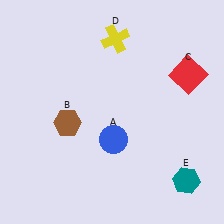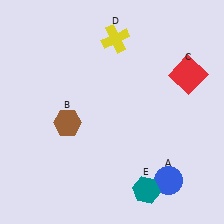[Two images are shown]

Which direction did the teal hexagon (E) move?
The teal hexagon (E) moved left.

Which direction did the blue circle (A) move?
The blue circle (A) moved right.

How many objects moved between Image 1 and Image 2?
2 objects moved between the two images.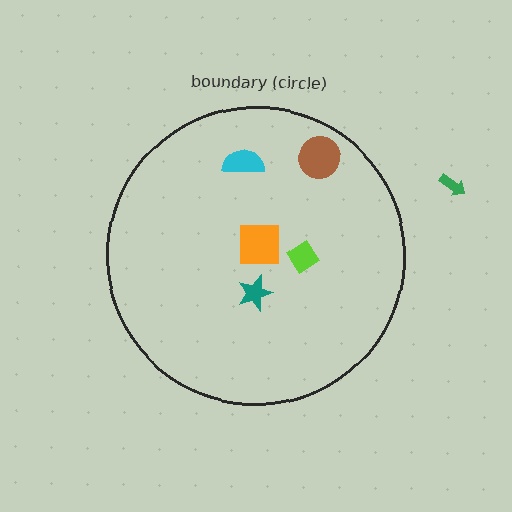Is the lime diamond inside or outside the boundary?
Inside.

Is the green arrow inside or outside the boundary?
Outside.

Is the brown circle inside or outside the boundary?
Inside.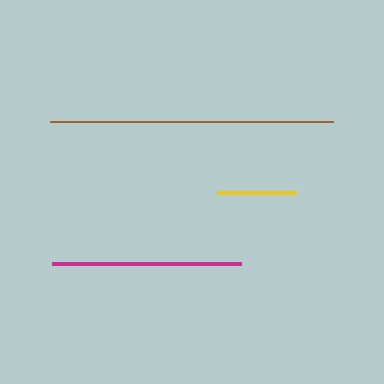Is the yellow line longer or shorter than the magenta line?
The magenta line is longer than the yellow line.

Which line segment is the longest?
The brown line is the longest at approximately 283 pixels.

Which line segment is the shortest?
The yellow line is the shortest at approximately 78 pixels.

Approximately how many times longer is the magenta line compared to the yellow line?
The magenta line is approximately 2.4 times the length of the yellow line.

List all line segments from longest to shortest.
From longest to shortest: brown, magenta, yellow.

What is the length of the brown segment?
The brown segment is approximately 283 pixels long.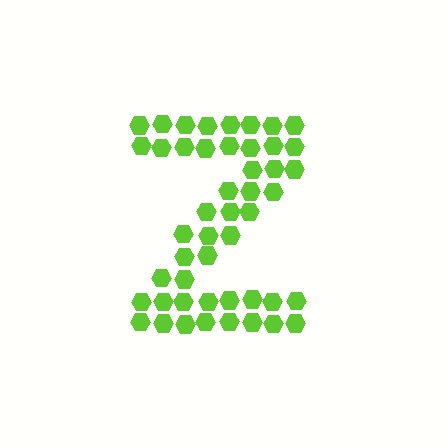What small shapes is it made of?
It is made of small hexagons.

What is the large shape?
The large shape is the letter Z.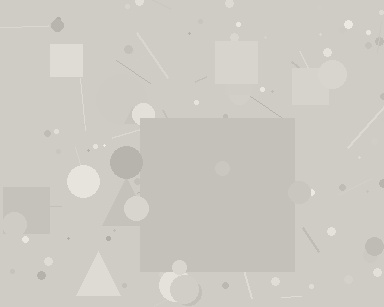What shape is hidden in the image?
A square is hidden in the image.